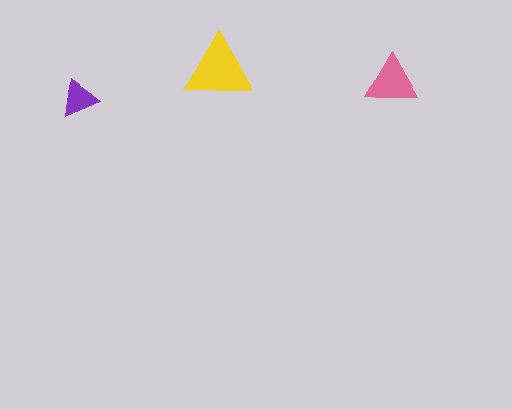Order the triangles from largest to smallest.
the yellow one, the pink one, the purple one.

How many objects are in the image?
There are 3 objects in the image.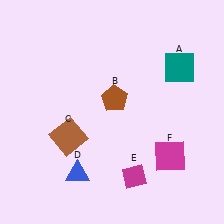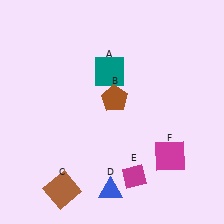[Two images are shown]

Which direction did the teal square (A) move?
The teal square (A) moved left.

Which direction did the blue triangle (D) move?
The blue triangle (D) moved right.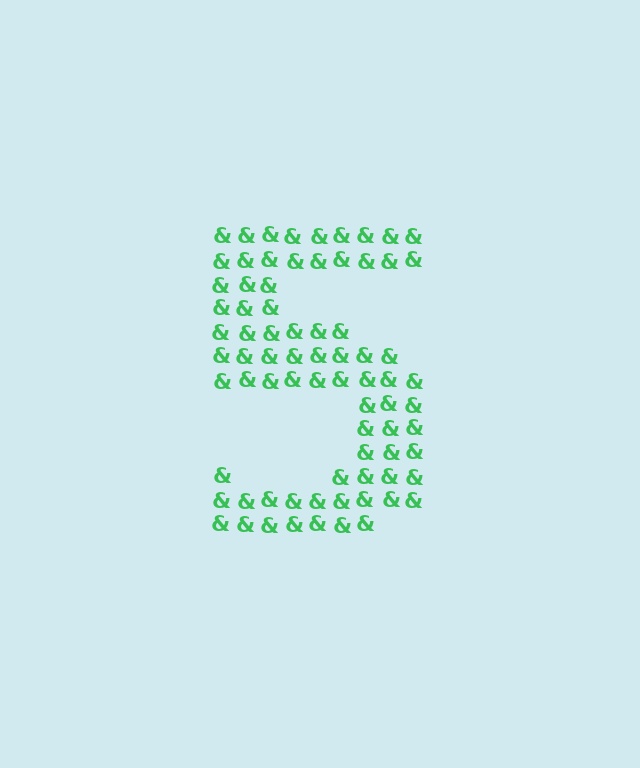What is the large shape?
The large shape is the digit 5.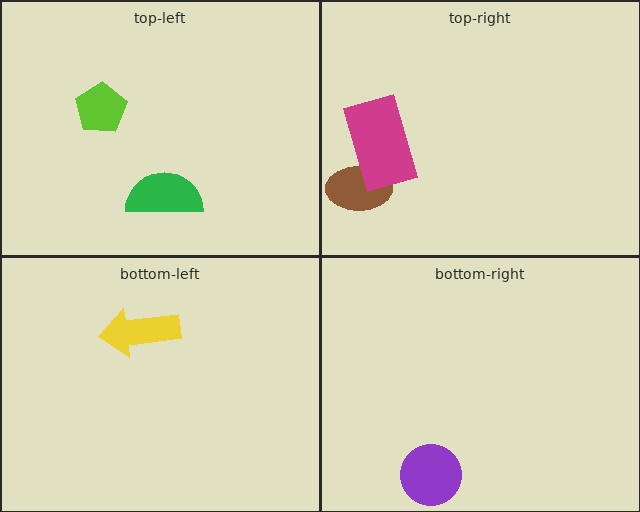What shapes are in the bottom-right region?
The purple circle.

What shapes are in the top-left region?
The lime pentagon, the green semicircle.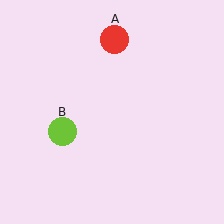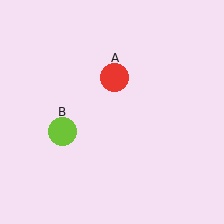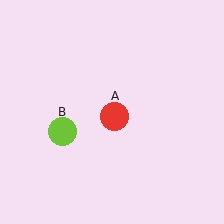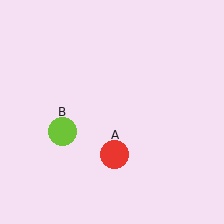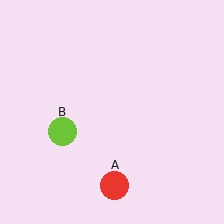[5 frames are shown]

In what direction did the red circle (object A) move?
The red circle (object A) moved down.